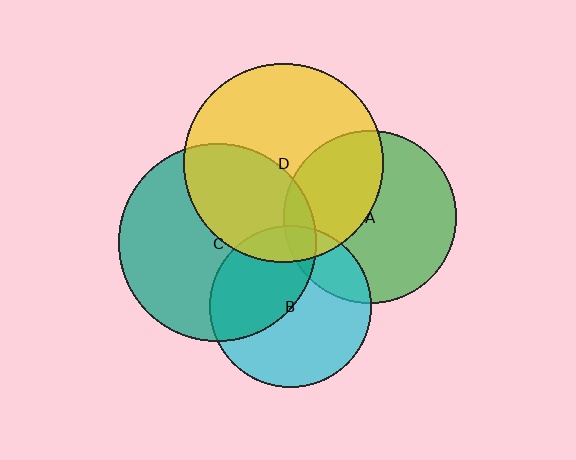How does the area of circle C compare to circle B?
Approximately 1.5 times.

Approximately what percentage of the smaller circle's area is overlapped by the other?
Approximately 20%.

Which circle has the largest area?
Circle D (yellow).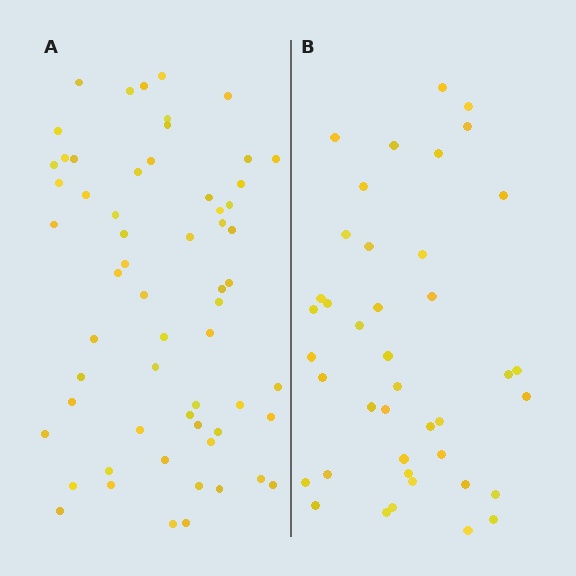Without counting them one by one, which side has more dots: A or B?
Region A (the left region) has more dots.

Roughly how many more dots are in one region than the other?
Region A has approximately 20 more dots than region B.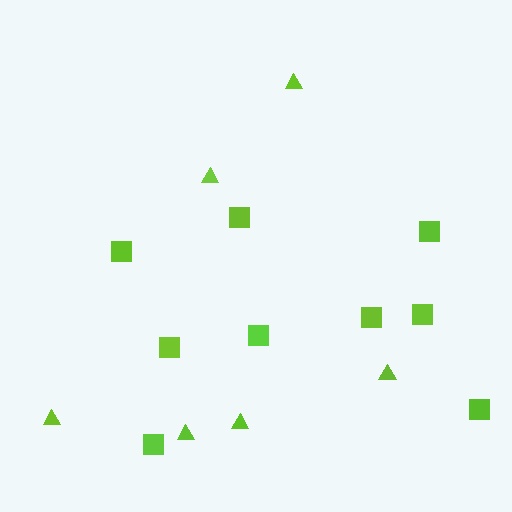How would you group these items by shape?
There are 2 groups: one group of squares (9) and one group of triangles (6).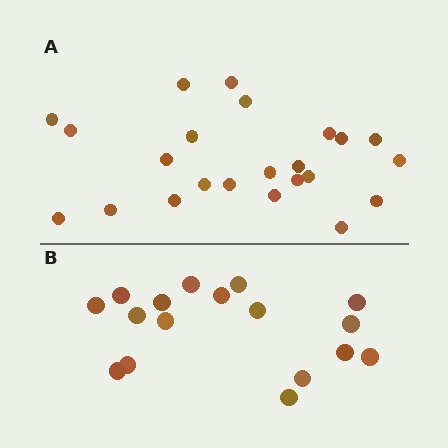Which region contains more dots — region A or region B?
Region A (the top region) has more dots.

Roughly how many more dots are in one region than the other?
Region A has about 6 more dots than region B.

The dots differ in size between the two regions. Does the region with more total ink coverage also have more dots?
No. Region B has more total ink coverage because its dots are larger, but region A actually contains more individual dots. Total area can be misleading — the number of items is what matters here.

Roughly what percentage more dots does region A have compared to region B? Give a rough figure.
About 35% more.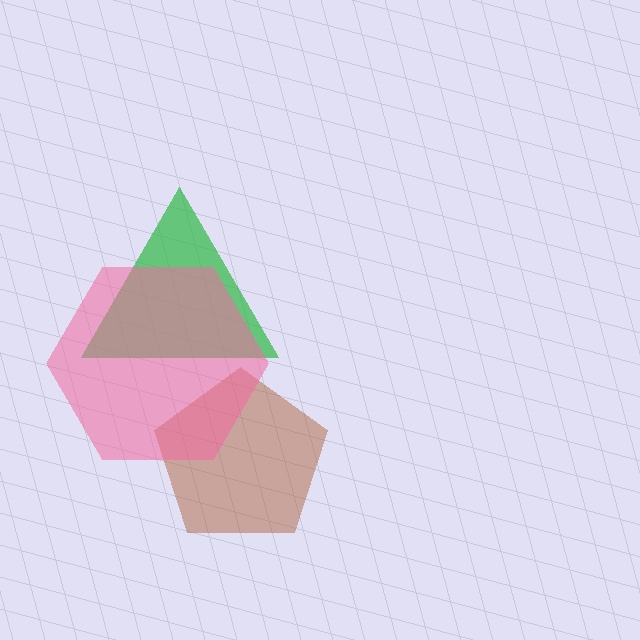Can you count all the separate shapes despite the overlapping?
Yes, there are 3 separate shapes.